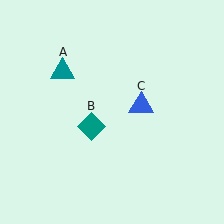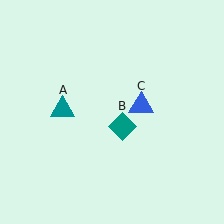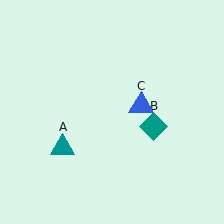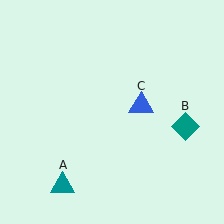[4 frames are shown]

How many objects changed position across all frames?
2 objects changed position: teal triangle (object A), teal diamond (object B).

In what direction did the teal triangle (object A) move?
The teal triangle (object A) moved down.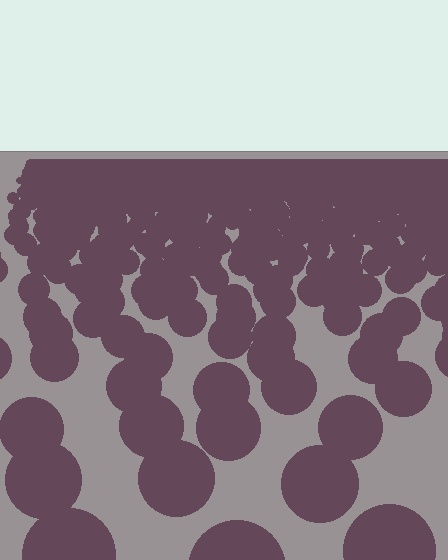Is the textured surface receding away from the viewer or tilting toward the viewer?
The surface is receding away from the viewer. Texture elements get smaller and denser toward the top.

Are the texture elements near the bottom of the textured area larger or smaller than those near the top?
Larger. Near the bottom, elements are closer to the viewer and appear at a bigger on-screen size.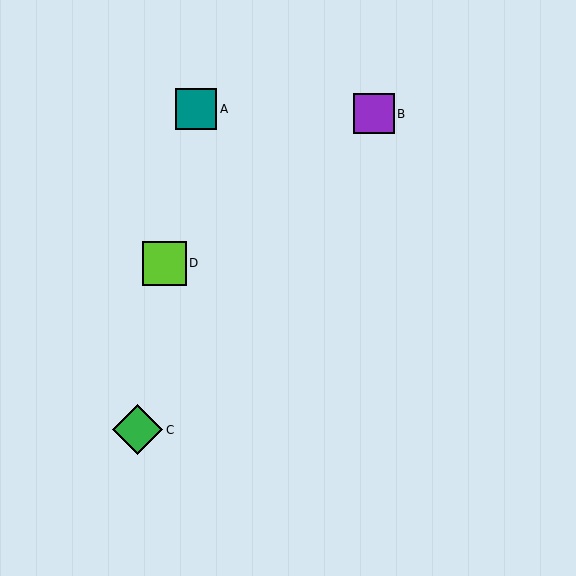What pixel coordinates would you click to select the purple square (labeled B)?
Click at (374, 114) to select the purple square B.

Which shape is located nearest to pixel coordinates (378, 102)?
The purple square (labeled B) at (374, 114) is nearest to that location.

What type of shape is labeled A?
Shape A is a teal square.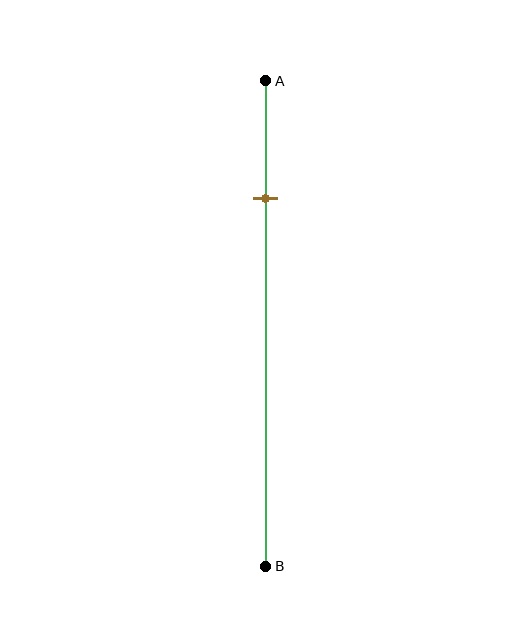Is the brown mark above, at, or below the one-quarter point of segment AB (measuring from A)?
The brown mark is approximately at the one-quarter point of segment AB.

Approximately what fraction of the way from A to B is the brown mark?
The brown mark is approximately 25% of the way from A to B.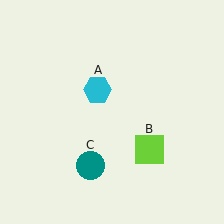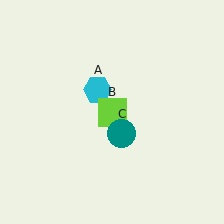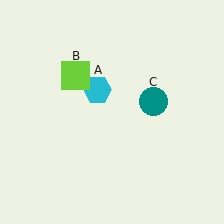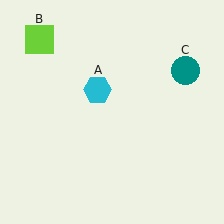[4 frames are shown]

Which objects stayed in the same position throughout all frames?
Cyan hexagon (object A) remained stationary.